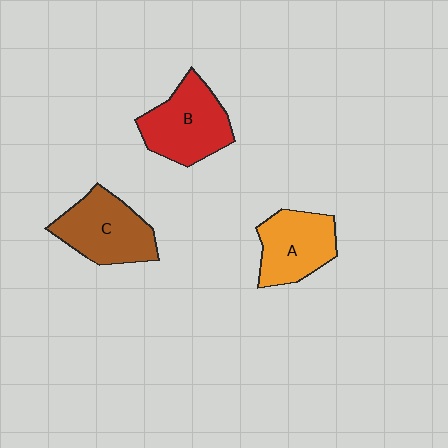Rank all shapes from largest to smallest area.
From largest to smallest: B (red), C (brown), A (orange).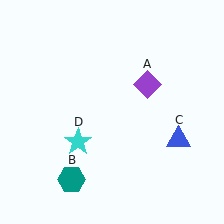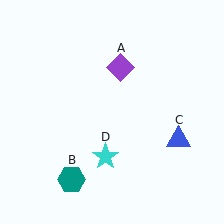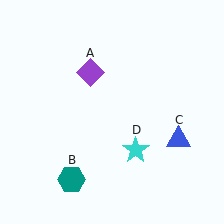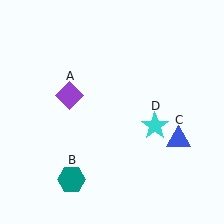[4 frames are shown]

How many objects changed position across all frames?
2 objects changed position: purple diamond (object A), cyan star (object D).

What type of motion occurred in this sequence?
The purple diamond (object A), cyan star (object D) rotated counterclockwise around the center of the scene.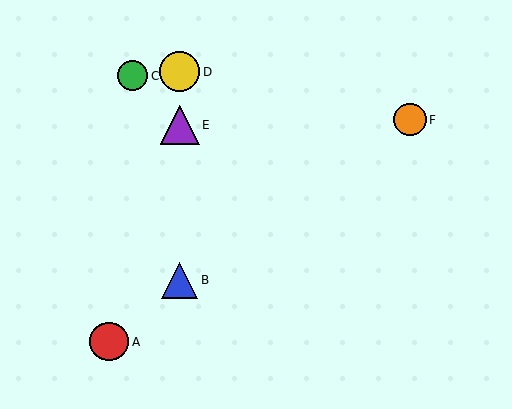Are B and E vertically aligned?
Yes, both are at x≈180.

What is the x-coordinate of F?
Object F is at x≈410.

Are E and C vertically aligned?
No, E is at x≈180 and C is at x≈133.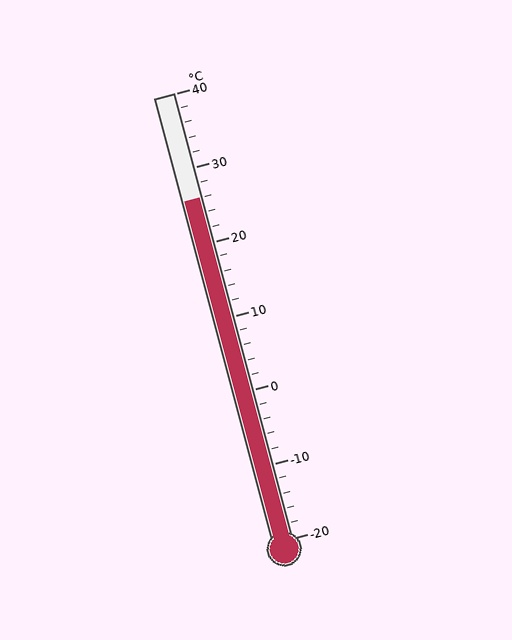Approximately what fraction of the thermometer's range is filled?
The thermometer is filled to approximately 75% of its range.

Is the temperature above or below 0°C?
The temperature is above 0°C.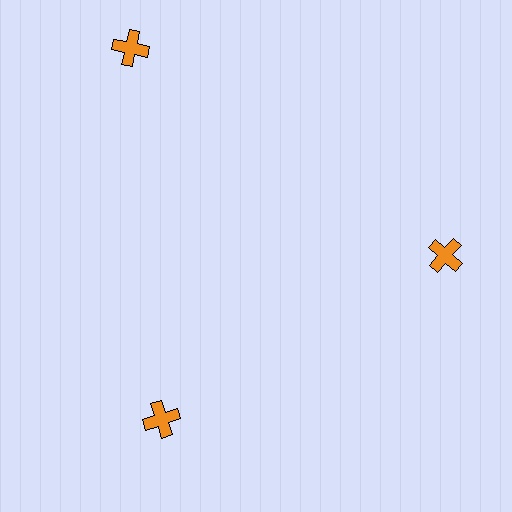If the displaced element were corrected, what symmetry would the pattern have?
It would have 3-fold rotational symmetry — the pattern would map onto itself every 120 degrees.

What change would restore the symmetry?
The symmetry would be restored by moving it inward, back onto the ring so that all 3 crosses sit at equal angles and equal distance from the center.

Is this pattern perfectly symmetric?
No. The 3 orange crosses are arranged in a ring, but one element near the 11 o'clock position is pushed outward from the center, breaking the 3-fold rotational symmetry.